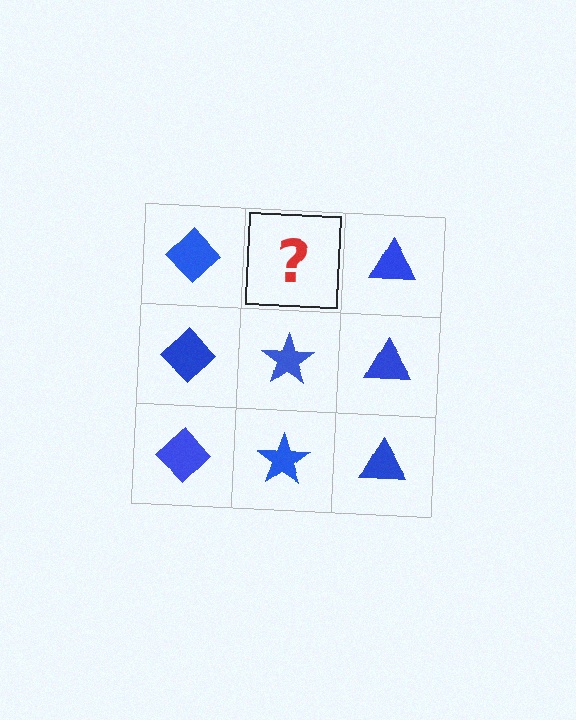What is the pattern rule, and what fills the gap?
The rule is that each column has a consistent shape. The gap should be filled with a blue star.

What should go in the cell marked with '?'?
The missing cell should contain a blue star.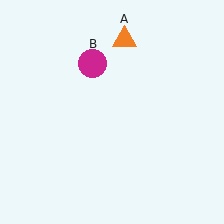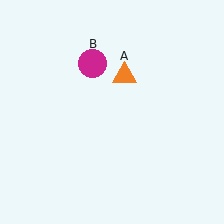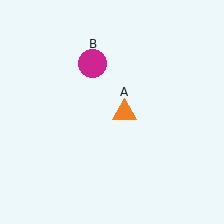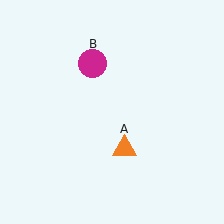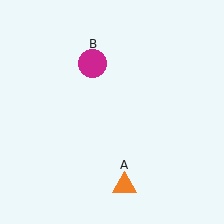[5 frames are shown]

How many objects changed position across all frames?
1 object changed position: orange triangle (object A).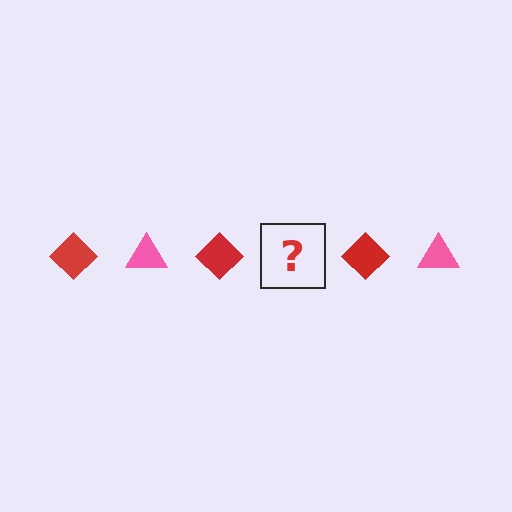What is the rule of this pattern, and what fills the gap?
The rule is that the pattern alternates between red diamond and pink triangle. The gap should be filled with a pink triangle.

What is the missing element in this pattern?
The missing element is a pink triangle.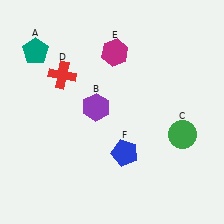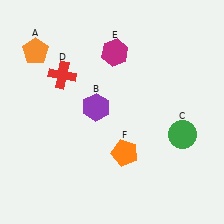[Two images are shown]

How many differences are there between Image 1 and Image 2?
There are 2 differences between the two images.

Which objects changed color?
A changed from teal to orange. F changed from blue to orange.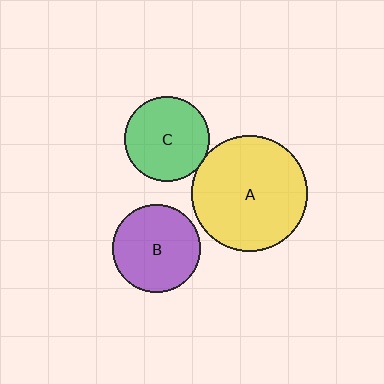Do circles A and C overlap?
Yes.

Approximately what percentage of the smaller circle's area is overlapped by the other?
Approximately 5%.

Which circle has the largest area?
Circle A (yellow).